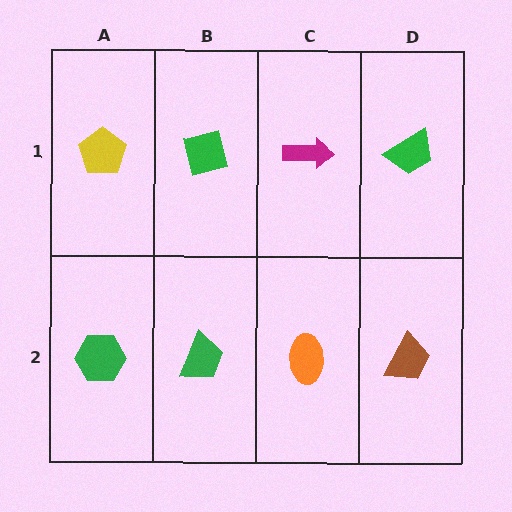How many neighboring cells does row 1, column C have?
3.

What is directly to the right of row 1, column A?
A green square.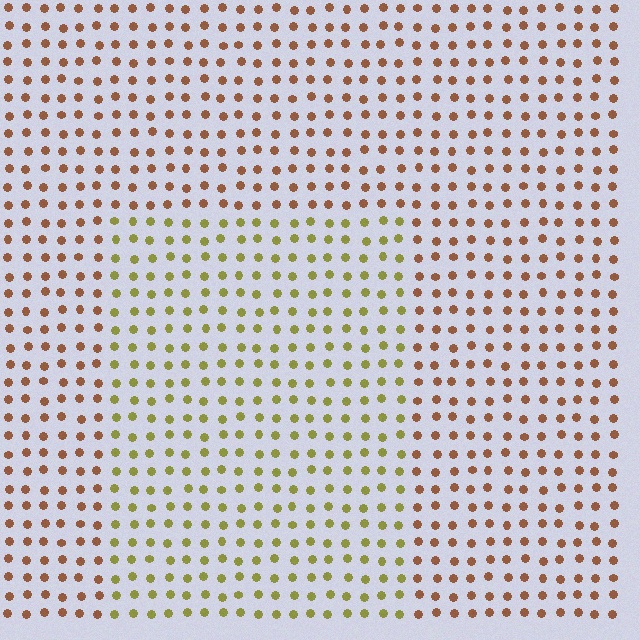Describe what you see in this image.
The image is filled with small brown elements in a uniform arrangement. A rectangle-shaped region is visible where the elements are tinted to a slightly different hue, forming a subtle color boundary.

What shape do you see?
I see a rectangle.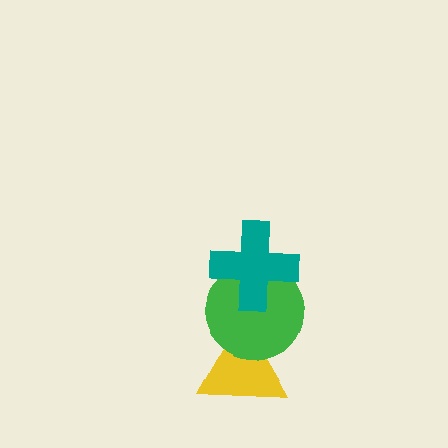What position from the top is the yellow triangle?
The yellow triangle is 3rd from the top.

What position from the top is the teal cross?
The teal cross is 1st from the top.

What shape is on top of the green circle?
The teal cross is on top of the green circle.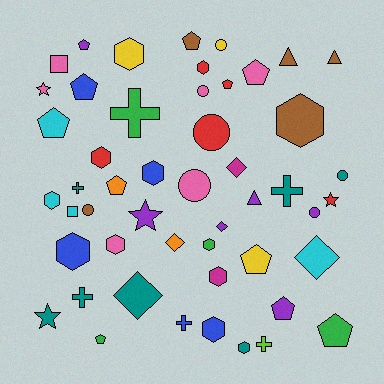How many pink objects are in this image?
There are 6 pink objects.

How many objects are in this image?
There are 50 objects.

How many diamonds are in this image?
There are 5 diamonds.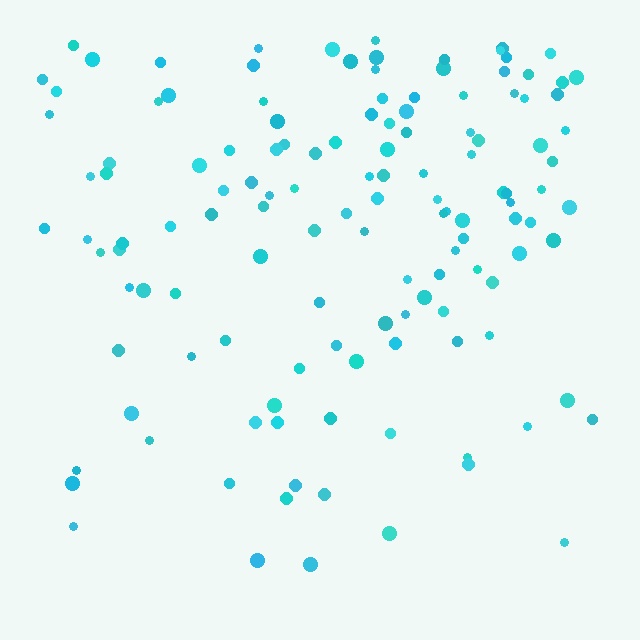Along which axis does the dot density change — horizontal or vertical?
Vertical.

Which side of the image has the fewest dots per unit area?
The bottom.